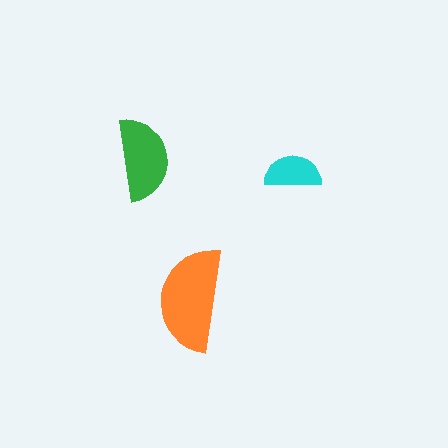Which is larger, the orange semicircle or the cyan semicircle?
The orange one.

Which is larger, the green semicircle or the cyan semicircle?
The green one.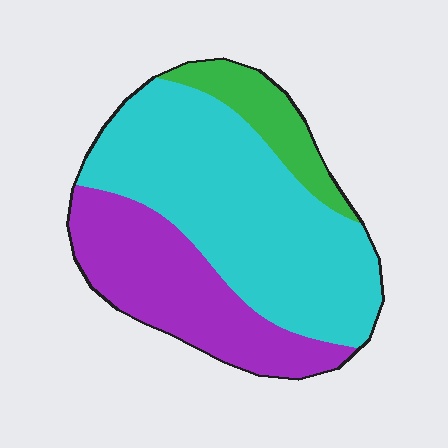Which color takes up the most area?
Cyan, at roughly 55%.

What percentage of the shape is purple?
Purple covers roughly 30% of the shape.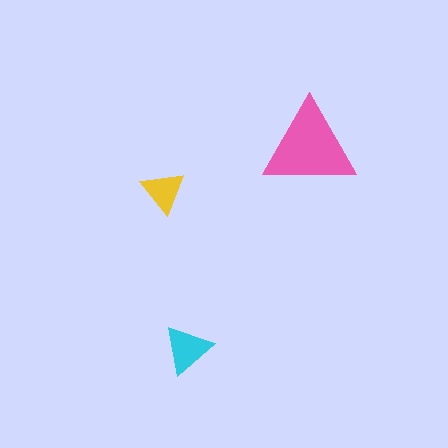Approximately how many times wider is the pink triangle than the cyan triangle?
About 2 times wider.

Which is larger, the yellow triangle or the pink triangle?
The pink one.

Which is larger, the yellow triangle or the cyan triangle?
The cyan one.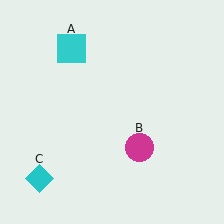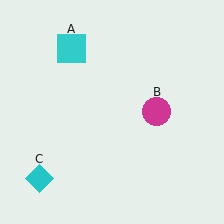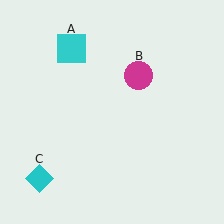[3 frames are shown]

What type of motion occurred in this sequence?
The magenta circle (object B) rotated counterclockwise around the center of the scene.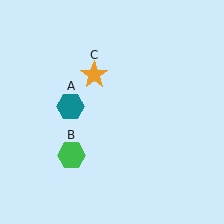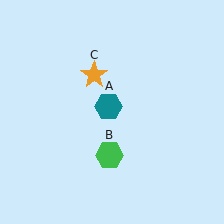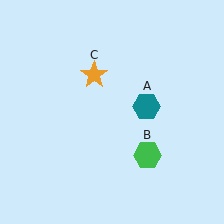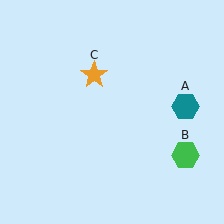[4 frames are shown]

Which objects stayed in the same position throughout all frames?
Orange star (object C) remained stationary.